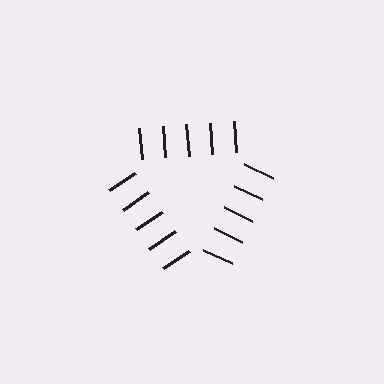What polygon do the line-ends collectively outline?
An illusory triangle — the line segments terminate on its edges but no continuous stroke is drawn.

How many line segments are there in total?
15 — 5 along each of the 3 edges.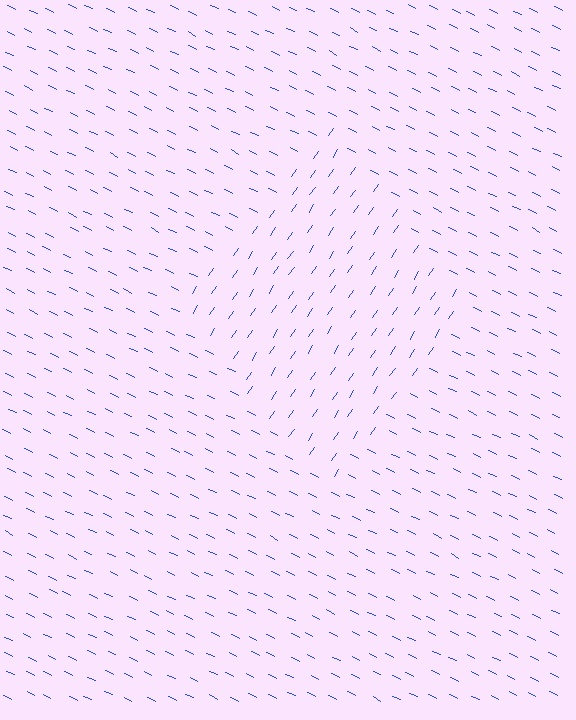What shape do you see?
I see a diamond.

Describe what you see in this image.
The image is filled with small blue line segments. A diamond region in the image has lines oriented differently from the surrounding lines, creating a visible texture boundary.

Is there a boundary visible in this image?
Yes, there is a texture boundary formed by a change in line orientation.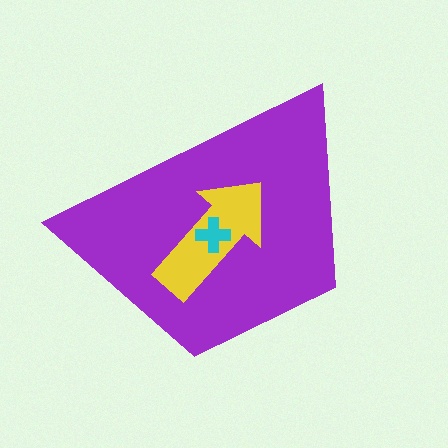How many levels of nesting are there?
3.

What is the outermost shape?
The purple trapezoid.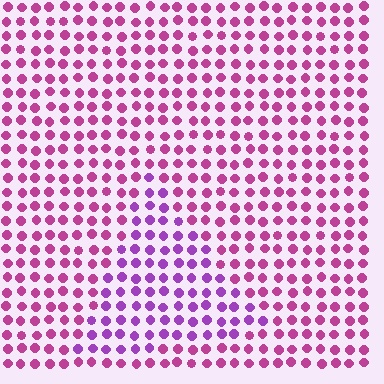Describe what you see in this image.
The image is filled with small magenta elements in a uniform arrangement. A triangle-shaped region is visible where the elements are tinted to a slightly different hue, forming a subtle color boundary.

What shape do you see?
I see a triangle.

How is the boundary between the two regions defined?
The boundary is defined purely by a slight shift in hue (about 33 degrees). Spacing, size, and orientation are identical on both sides.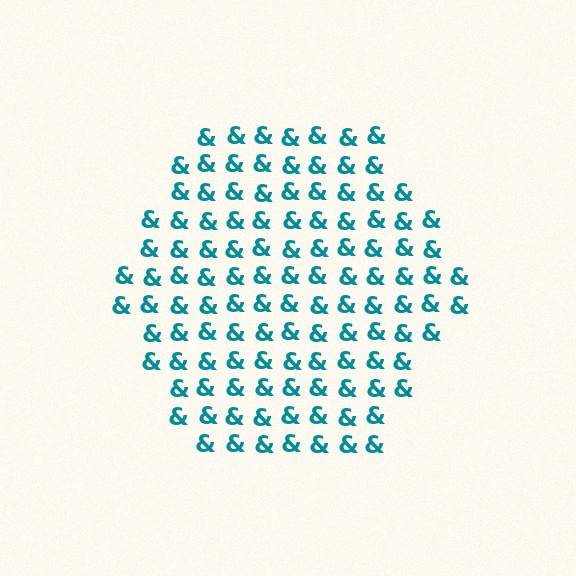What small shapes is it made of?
It is made of small ampersands.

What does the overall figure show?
The overall figure shows a hexagon.